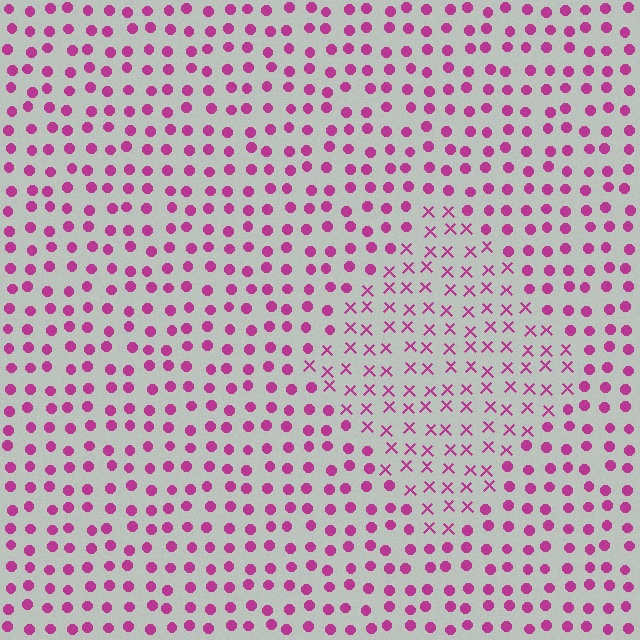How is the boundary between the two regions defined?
The boundary is defined by a change in element shape: X marks inside vs. circles outside. All elements share the same color and spacing.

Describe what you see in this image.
The image is filled with small magenta elements arranged in a uniform grid. A diamond-shaped region contains X marks, while the surrounding area contains circles. The boundary is defined purely by the change in element shape.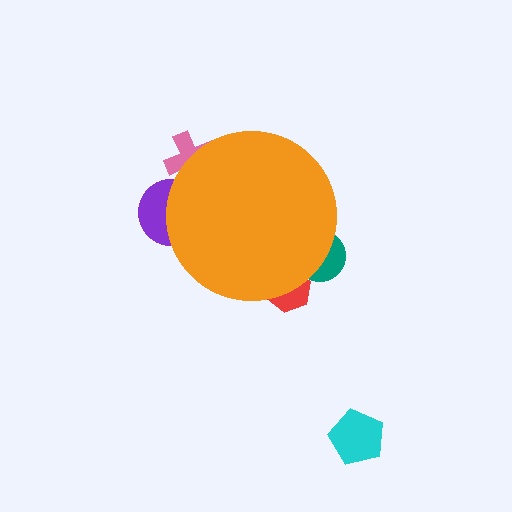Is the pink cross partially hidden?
Yes, the pink cross is partially hidden behind the orange circle.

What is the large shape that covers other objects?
An orange circle.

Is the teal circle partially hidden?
Yes, the teal circle is partially hidden behind the orange circle.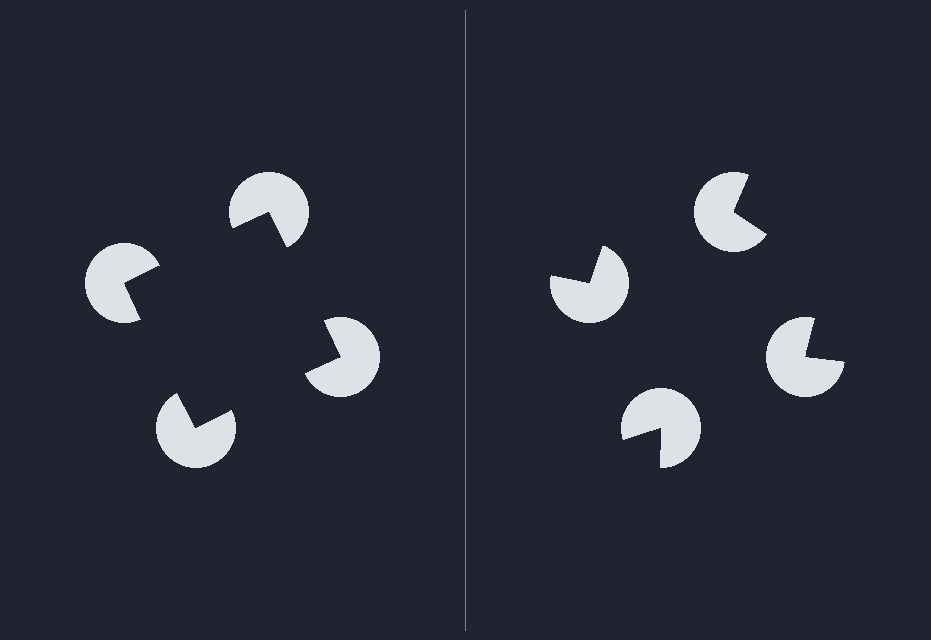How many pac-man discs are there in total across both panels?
8 — 4 on each side.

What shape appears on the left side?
An illusory square.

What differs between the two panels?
The pac-man discs are positioned identically on both sides; only the wedge orientations differ. On the left they align to a square; on the right they are misaligned.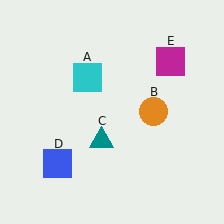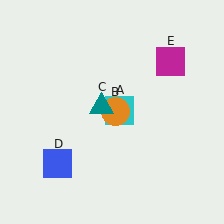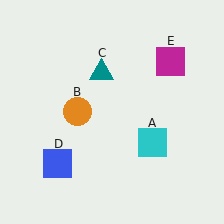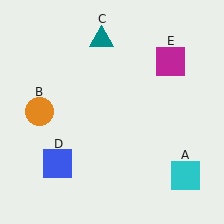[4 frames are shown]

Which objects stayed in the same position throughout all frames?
Blue square (object D) and magenta square (object E) remained stationary.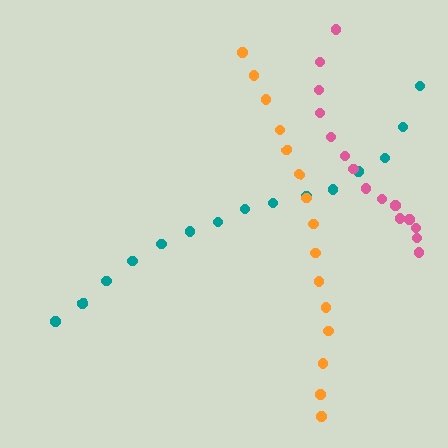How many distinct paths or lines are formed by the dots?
There are 3 distinct paths.